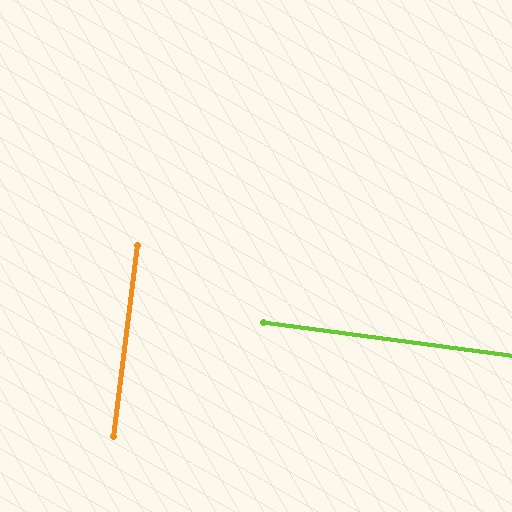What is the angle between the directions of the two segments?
Approximately 90 degrees.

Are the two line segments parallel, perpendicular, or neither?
Perpendicular — they meet at approximately 90°.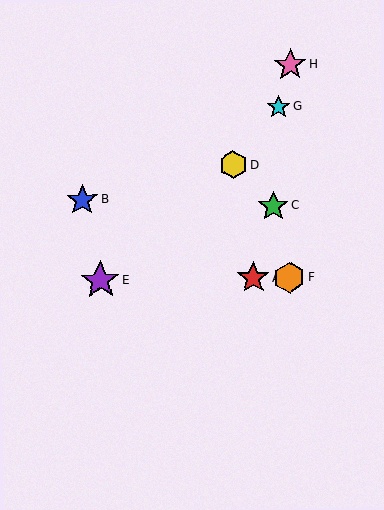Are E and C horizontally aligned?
No, E is at y≈280 and C is at y≈206.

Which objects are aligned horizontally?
Objects A, E, F are aligned horizontally.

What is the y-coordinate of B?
Object B is at y≈200.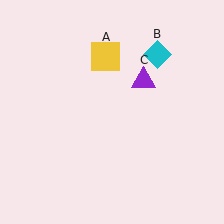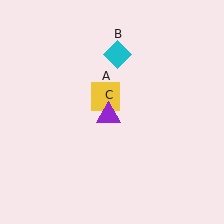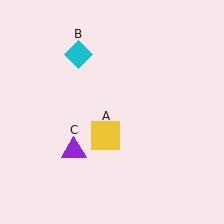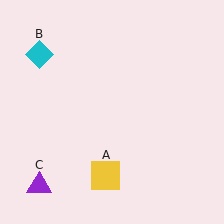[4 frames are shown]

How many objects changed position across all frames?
3 objects changed position: yellow square (object A), cyan diamond (object B), purple triangle (object C).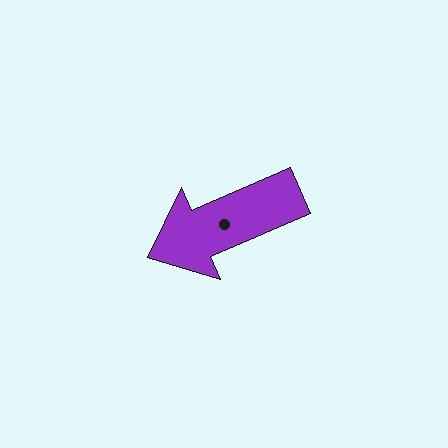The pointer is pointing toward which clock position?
Roughly 8 o'clock.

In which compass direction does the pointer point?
Southwest.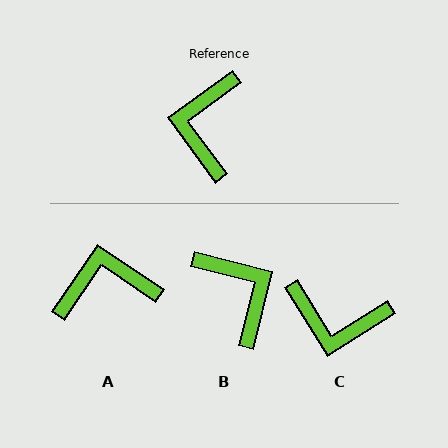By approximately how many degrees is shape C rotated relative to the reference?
Approximately 86 degrees counter-clockwise.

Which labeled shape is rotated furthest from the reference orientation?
B, about 140 degrees away.